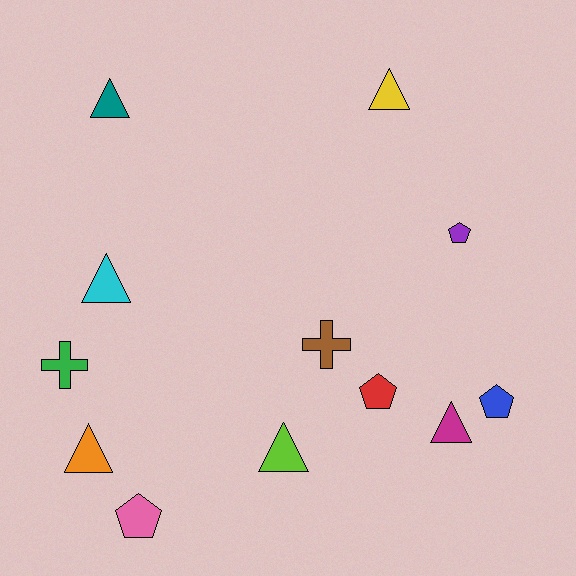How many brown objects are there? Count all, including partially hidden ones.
There is 1 brown object.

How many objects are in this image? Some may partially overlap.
There are 12 objects.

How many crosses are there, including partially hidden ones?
There are 2 crosses.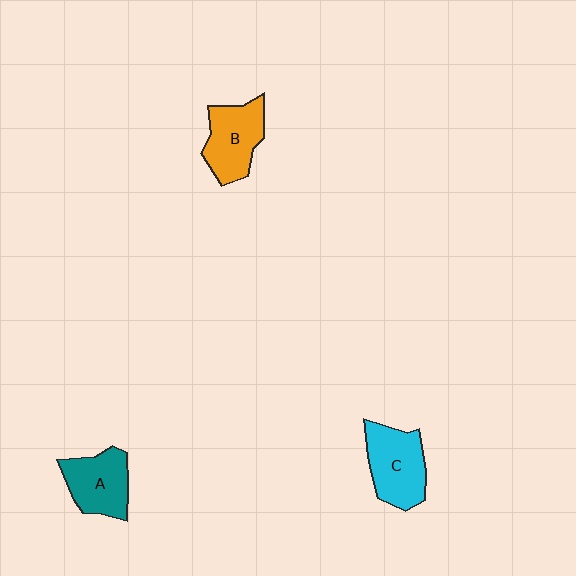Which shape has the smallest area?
Shape A (teal).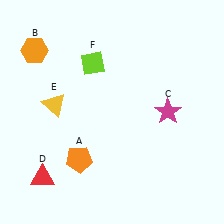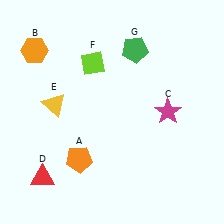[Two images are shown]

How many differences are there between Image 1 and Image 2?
There is 1 difference between the two images.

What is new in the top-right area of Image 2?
A green pentagon (G) was added in the top-right area of Image 2.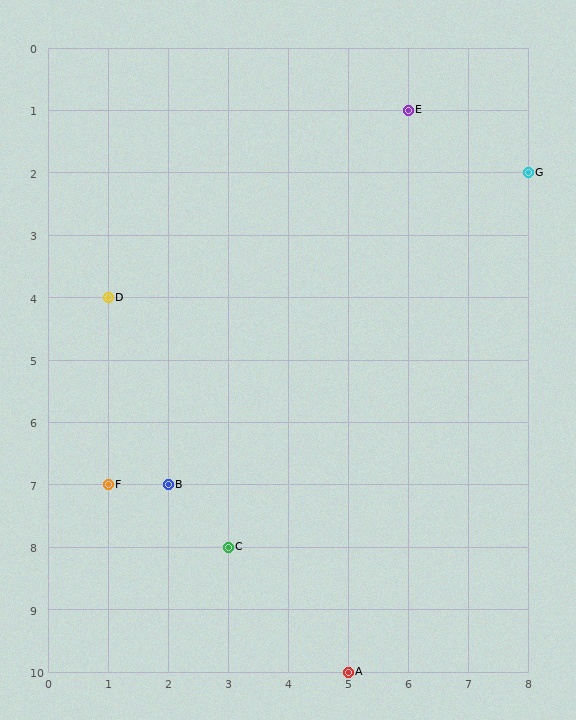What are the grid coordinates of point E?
Point E is at grid coordinates (6, 1).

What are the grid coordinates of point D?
Point D is at grid coordinates (1, 4).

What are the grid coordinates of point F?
Point F is at grid coordinates (1, 7).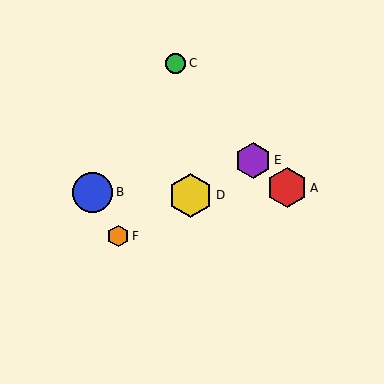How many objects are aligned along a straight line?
3 objects (D, E, F) are aligned along a straight line.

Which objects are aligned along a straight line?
Objects D, E, F are aligned along a straight line.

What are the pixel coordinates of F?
Object F is at (118, 236).